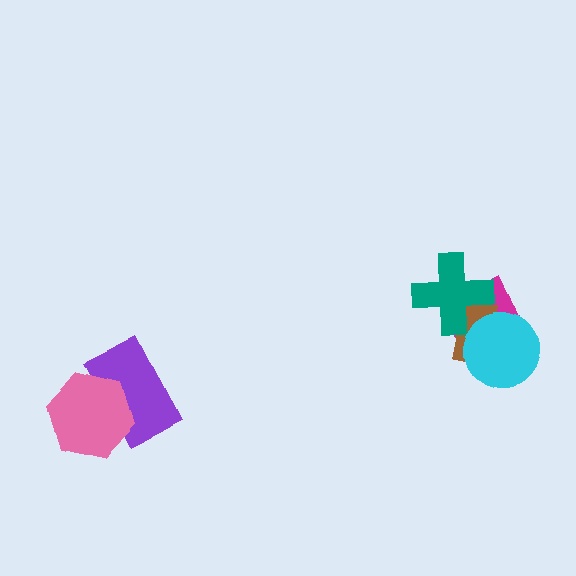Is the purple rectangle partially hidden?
Yes, it is partially covered by another shape.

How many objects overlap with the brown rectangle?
3 objects overlap with the brown rectangle.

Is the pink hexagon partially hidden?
No, no other shape covers it.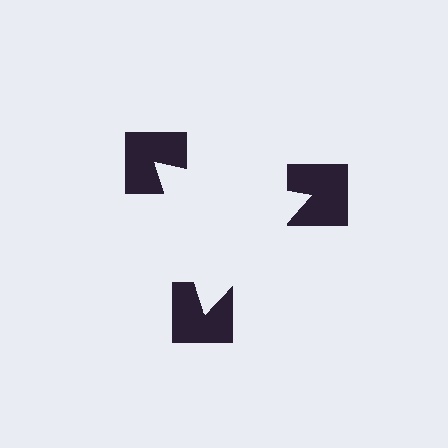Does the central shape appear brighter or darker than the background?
It typically appears slightly brighter than the background, even though no actual brightness change is drawn.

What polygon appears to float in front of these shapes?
An illusory triangle — its edges are inferred from the aligned wedge cuts in the notched squares, not physically drawn.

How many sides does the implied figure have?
3 sides.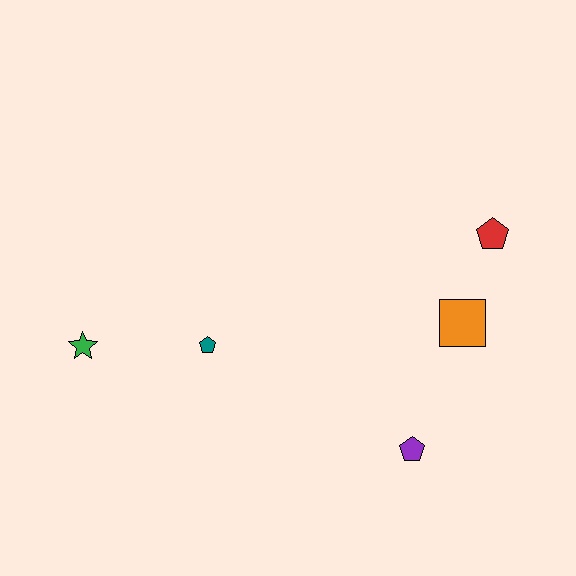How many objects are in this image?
There are 5 objects.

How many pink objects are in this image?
There are no pink objects.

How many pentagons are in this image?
There are 3 pentagons.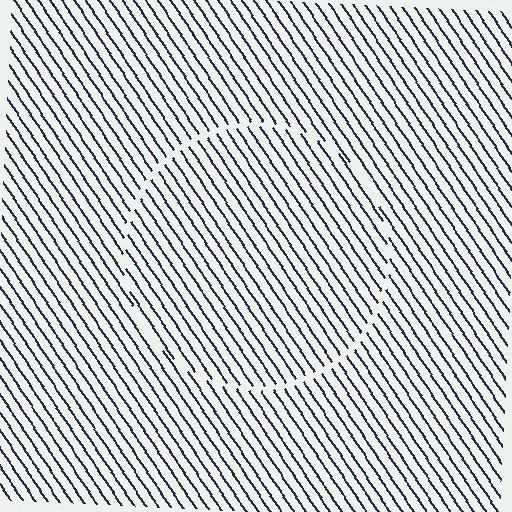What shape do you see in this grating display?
An illusory circle. The interior of the shape contains the same grating, shifted by half a period — the contour is defined by the phase discontinuity where line-ends from the inner and outer gratings abut.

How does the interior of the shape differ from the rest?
The interior of the shape contains the same grating, shifted by half a period — the contour is defined by the phase discontinuity where line-ends from the inner and outer gratings abut.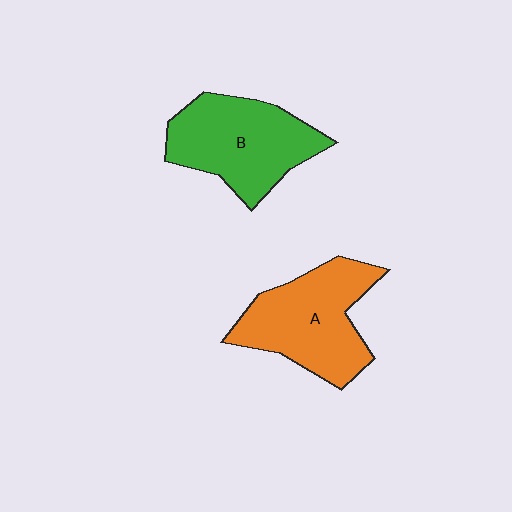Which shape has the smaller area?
Shape B (green).